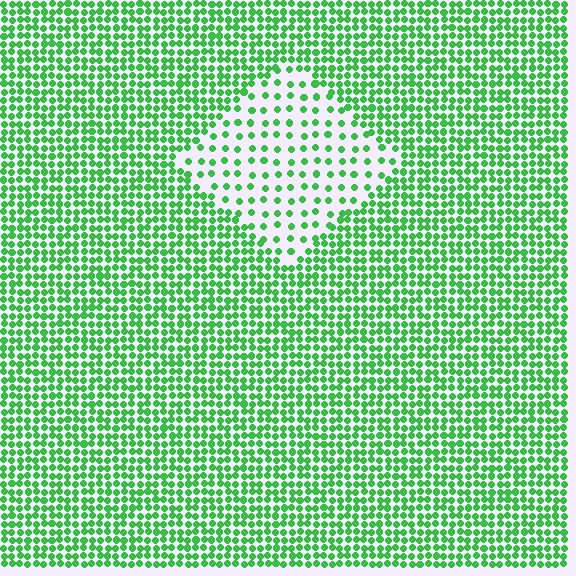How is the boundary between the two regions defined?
The boundary is defined by a change in element density (approximately 2.6x ratio). All elements are the same color, size, and shape.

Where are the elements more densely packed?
The elements are more densely packed outside the diamond boundary.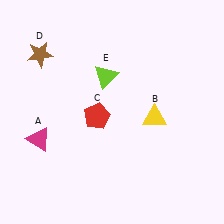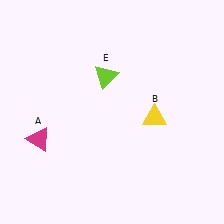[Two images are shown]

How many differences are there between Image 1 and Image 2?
There are 2 differences between the two images.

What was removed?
The brown star (D), the red pentagon (C) were removed in Image 2.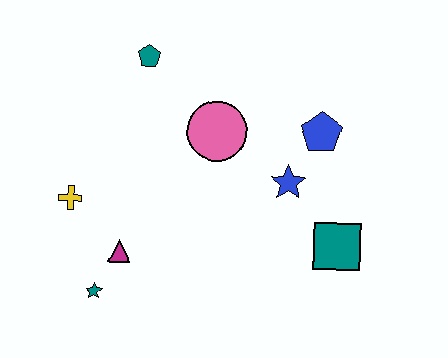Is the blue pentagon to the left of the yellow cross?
No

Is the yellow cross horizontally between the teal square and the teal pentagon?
No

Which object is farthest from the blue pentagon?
The teal star is farthest from the blue pentagon.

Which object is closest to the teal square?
The blue star is closest to the teal square.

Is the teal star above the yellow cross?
No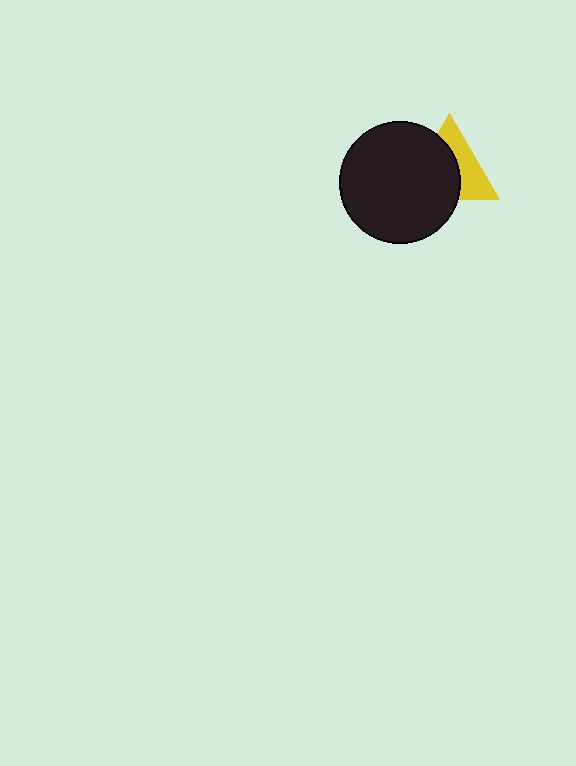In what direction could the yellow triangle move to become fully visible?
The yellow triangle could move right. That would shift it out from behind the black circle entirely.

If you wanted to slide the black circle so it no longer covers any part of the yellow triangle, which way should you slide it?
Slide it left — that is the most direct way to separate the two shapes.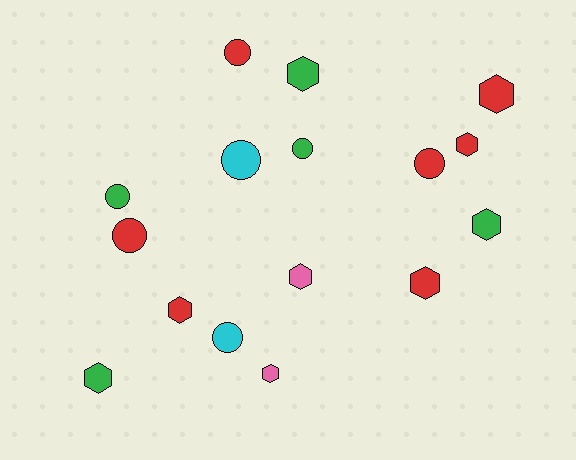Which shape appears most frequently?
Hexagon, with 9 objects.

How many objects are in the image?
There are 16 objects.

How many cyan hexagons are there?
There are no cyan hexagons.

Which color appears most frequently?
Red, with 7 objects.